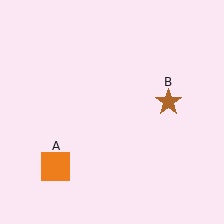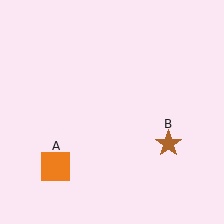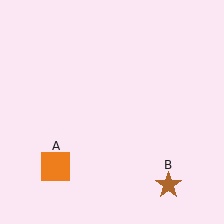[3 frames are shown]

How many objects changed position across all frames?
1 object changed position: brown star (object B).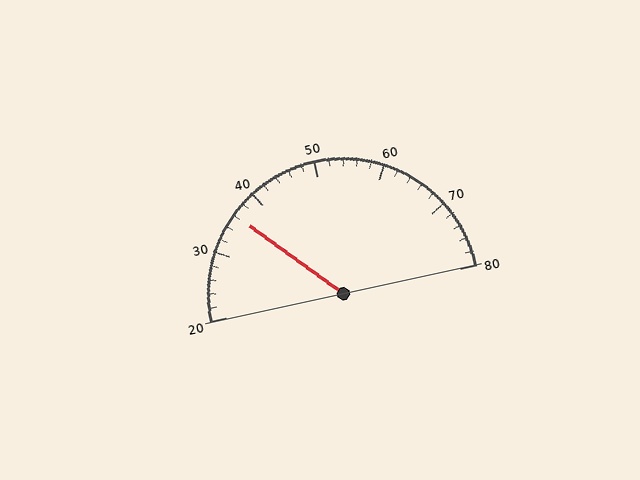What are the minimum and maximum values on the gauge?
The gauge ranges from 20 to 80.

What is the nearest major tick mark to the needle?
The nearest major tick mark is 40.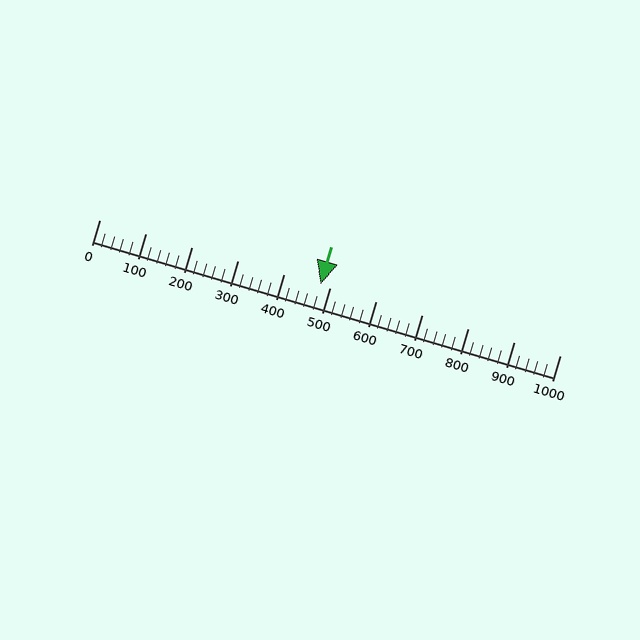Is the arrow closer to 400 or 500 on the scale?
The arrow is closer to 500.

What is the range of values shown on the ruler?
The ruler shows values from 0 to 1000.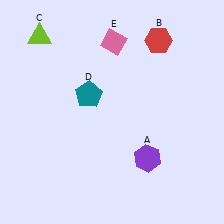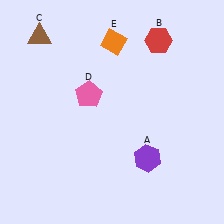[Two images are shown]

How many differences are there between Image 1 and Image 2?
There are 3 differences between the two images.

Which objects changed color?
C changed from lime to brown. D changed from teal to pink. E changed from pink to orange.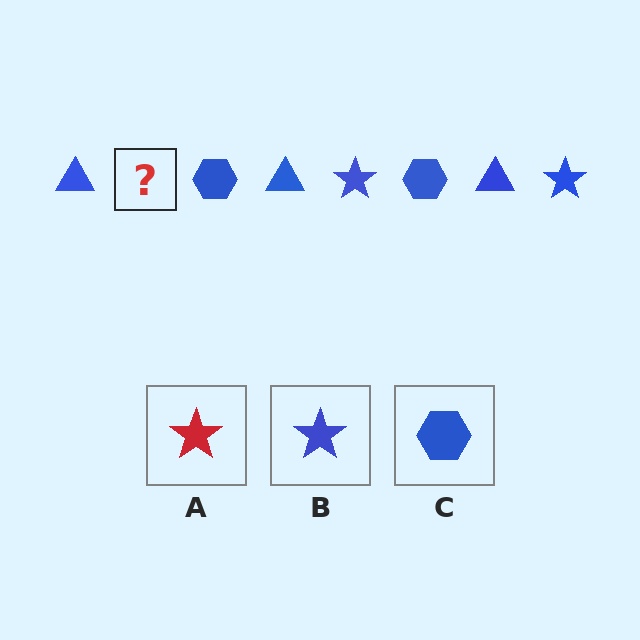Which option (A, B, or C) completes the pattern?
B.